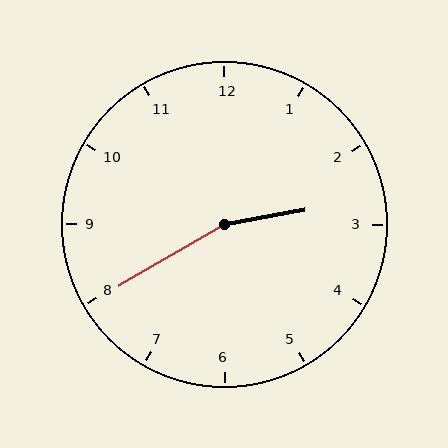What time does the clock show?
2:40.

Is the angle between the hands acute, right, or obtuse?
It is obtuse.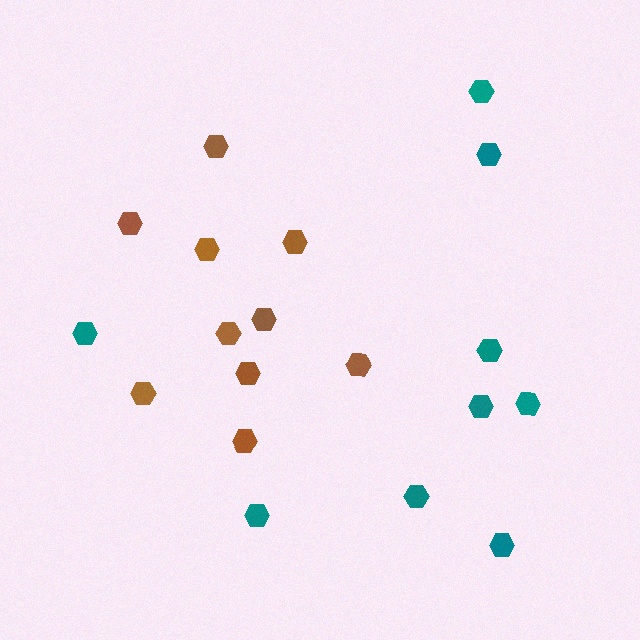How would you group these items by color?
There are 2 groups: one group of teal hexagons (9) and one group of brown hexagons (10).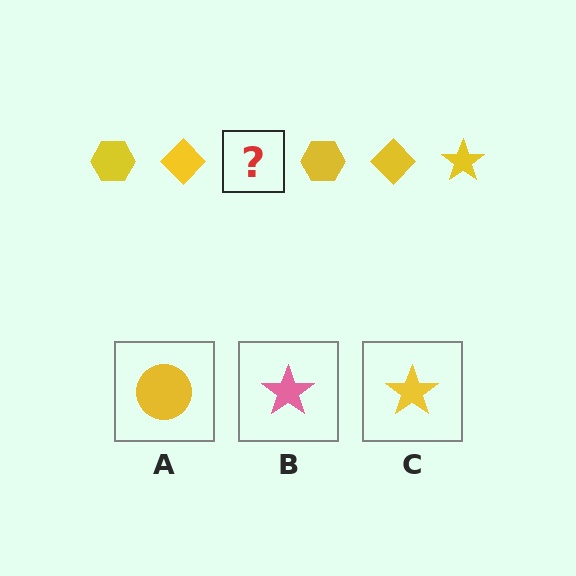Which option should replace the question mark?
Option C.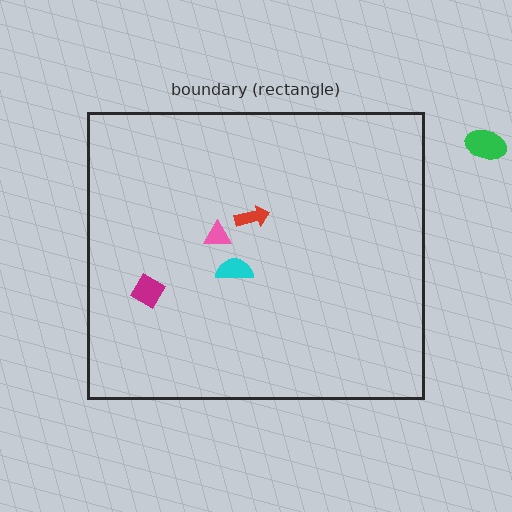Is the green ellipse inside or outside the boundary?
Outside.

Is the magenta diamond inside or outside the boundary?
Inside.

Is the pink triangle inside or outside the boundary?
Inside.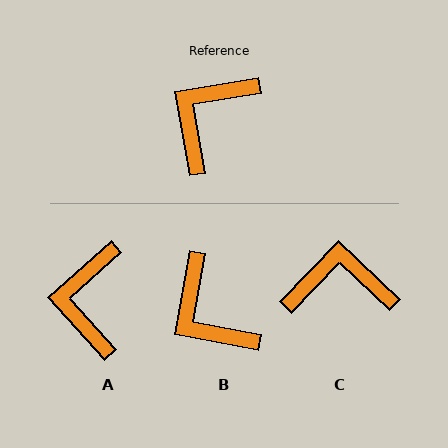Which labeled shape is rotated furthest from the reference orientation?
B, about 70 degrees away.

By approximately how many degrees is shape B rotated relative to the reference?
Approximately 70 degrees counter-clockwise.